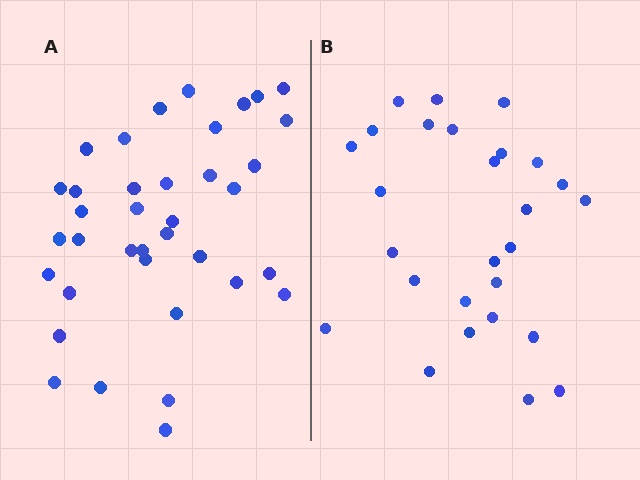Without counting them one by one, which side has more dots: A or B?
Region A (the left region) has more dots.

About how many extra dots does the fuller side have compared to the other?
Region A has roughly 10 or so more dots than region B.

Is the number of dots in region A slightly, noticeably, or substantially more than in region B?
Region A has noticeably more, but not dramatically so. The ratio is roughly 1.4 to 1.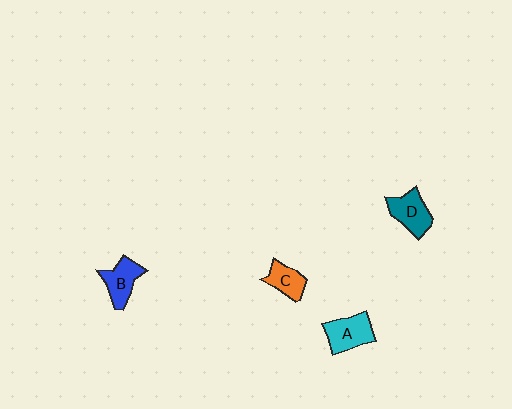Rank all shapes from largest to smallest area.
From largest to smallest: A (cyan), D (teal), B (blue), C (orange).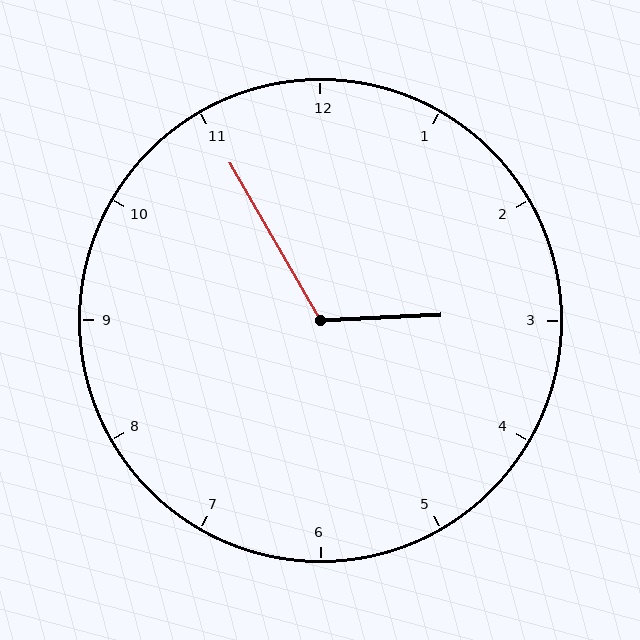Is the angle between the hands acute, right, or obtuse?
It is obtuse.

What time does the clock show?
2:55.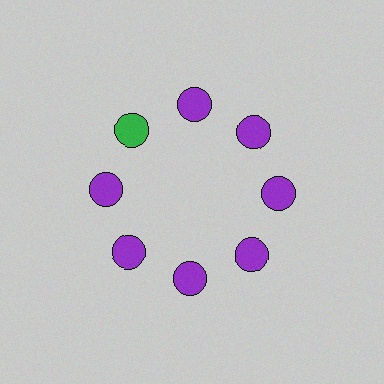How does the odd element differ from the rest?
It has a different color: green instead of purple.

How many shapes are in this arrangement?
There are 8 shapes arranged in a ring pattern.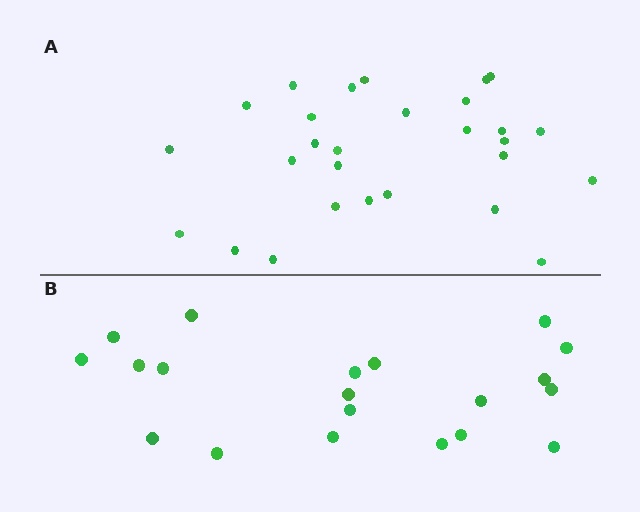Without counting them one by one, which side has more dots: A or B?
Region A (the top region) has more dots.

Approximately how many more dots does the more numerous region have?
Region A has roughly 8 or so more dots than region B.